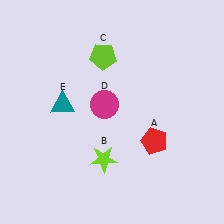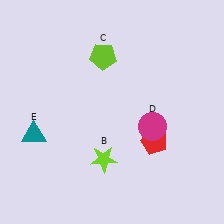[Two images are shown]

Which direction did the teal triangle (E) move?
The teal triangle (E) moved down.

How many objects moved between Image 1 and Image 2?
2 objects moved between the two images.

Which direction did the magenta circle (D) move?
The magenta circle (D) moved right.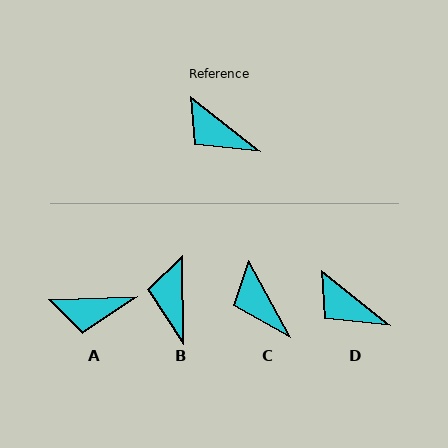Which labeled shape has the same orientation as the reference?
D.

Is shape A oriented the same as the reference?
No, it is off by about 40 degrees.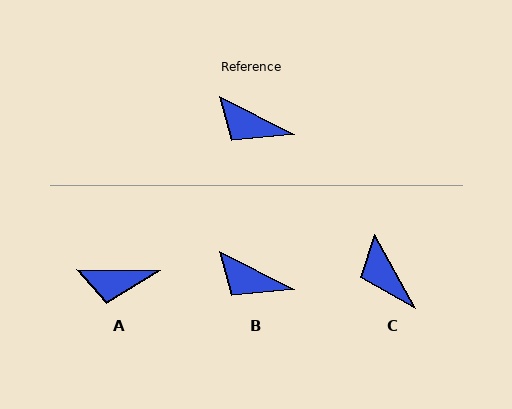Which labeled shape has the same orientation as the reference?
B.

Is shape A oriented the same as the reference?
No, it is off by about 26 degrees.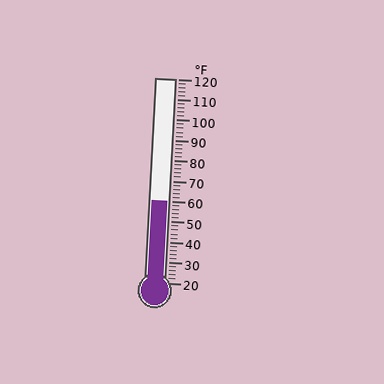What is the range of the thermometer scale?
The thermometer scale ranges from 20°F to 120°F.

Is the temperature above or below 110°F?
The temperature is below 110°F.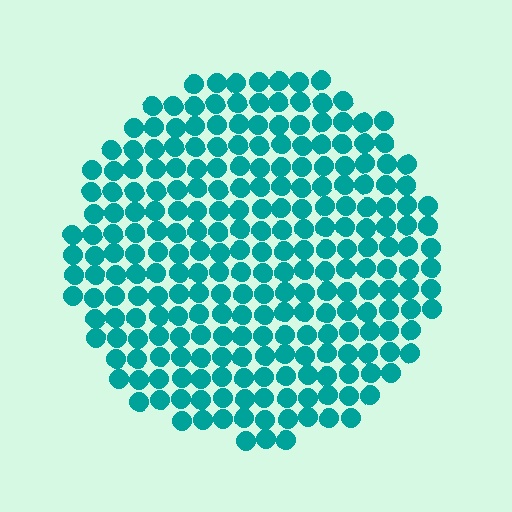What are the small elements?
The small elements are circles.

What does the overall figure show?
The overall figure shows a circle.